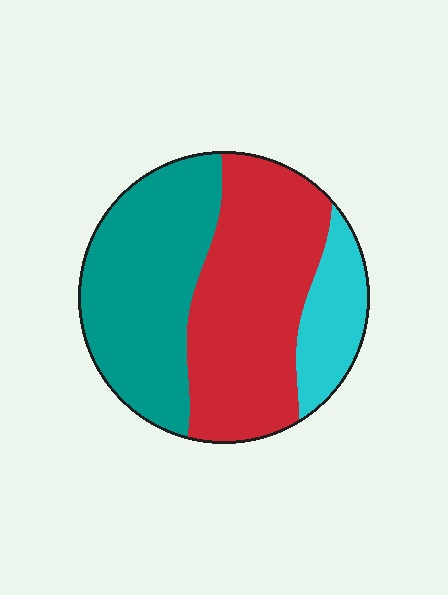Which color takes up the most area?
Red, at roughly 45%.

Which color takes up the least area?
Cyan, at roughly 15%.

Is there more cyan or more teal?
Teal.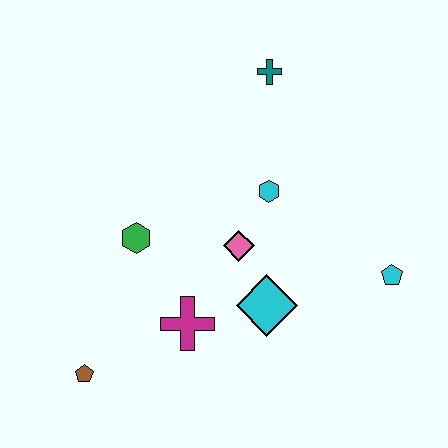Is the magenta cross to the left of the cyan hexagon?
Yes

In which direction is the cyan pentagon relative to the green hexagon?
The cyan pentagon is to the right of the green hexagon.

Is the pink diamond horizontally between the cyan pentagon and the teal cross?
No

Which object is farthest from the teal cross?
The brown pentagon is farthest from the teal cross.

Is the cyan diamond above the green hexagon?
No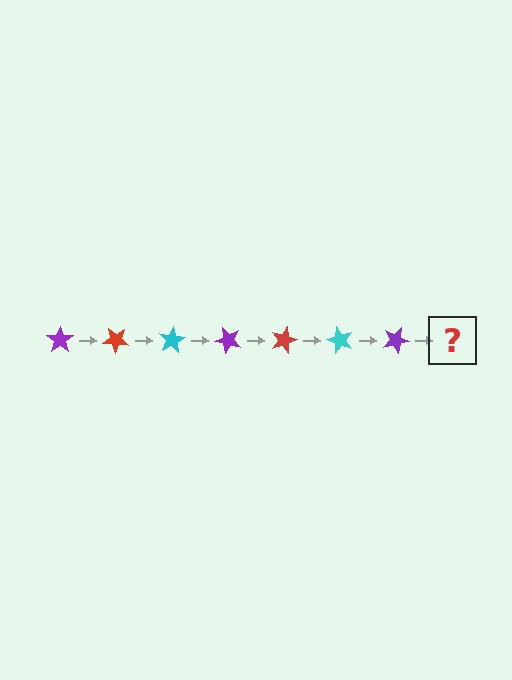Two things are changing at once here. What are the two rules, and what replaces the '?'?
The two rules are that it rotates 40 degrees each step and the color cycles through purple, red, and cyan. The '?' should be a red star, rotated 280 degrees from the start.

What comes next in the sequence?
The next element should be a red star, rotated 280 degrees from the start.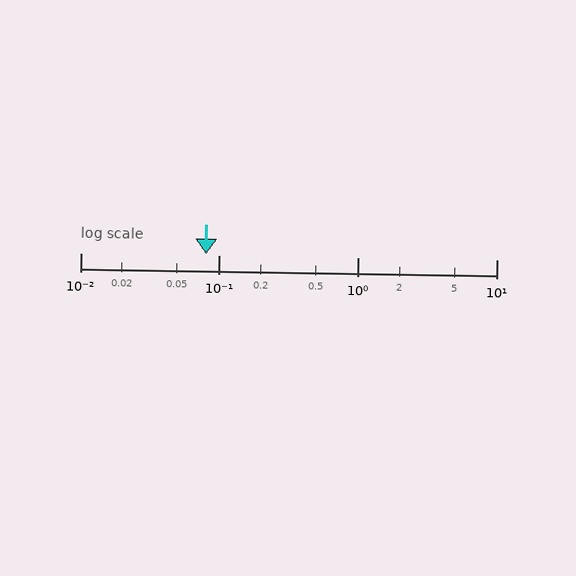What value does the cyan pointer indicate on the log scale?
The pointer indicates approximately 0.081.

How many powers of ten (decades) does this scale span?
The scale spans 3 decades, from 0.01 to 10.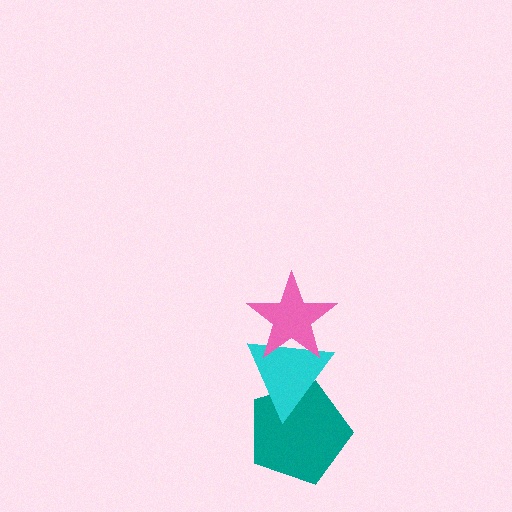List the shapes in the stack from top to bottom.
From top to bottom: the pink star, the cyan triangle, the teal pentagon.